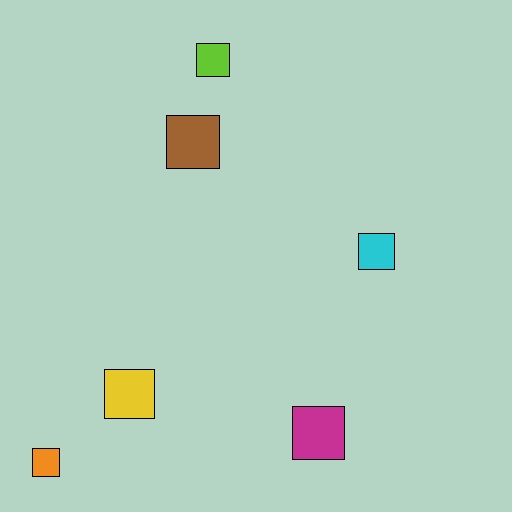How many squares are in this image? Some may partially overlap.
There are 6 squares.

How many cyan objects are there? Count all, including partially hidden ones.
There is 1 cyan object.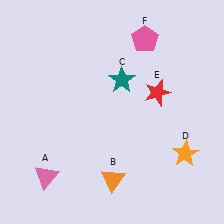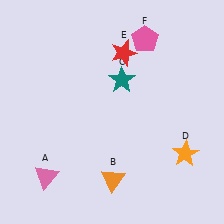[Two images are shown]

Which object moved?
The red star (E) moved up.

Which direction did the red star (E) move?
The red star (E) moved up.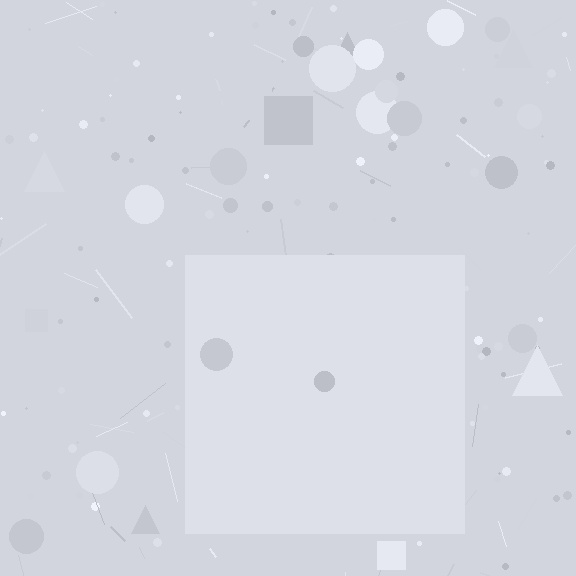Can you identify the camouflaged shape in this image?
The camouflaged shape is a square.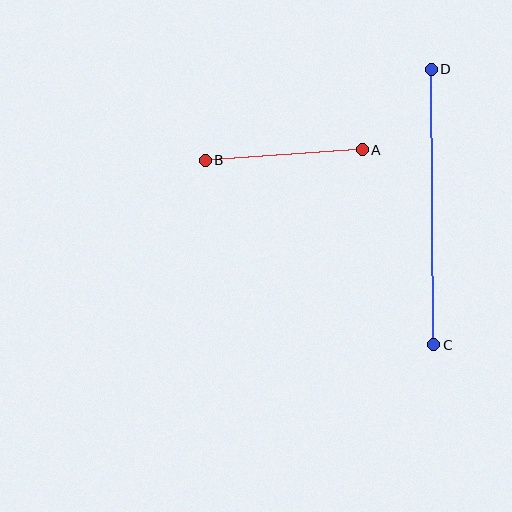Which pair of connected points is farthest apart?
Points C and D are farthest apart.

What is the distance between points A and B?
The distance is approximately 157 pixels.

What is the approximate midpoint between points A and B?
The midpoint is at approximately (284, 155) pixels.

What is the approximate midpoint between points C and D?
The midpoint is at approximately (433, 207) pixels.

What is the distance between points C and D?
The distance is approximately 276 pixels.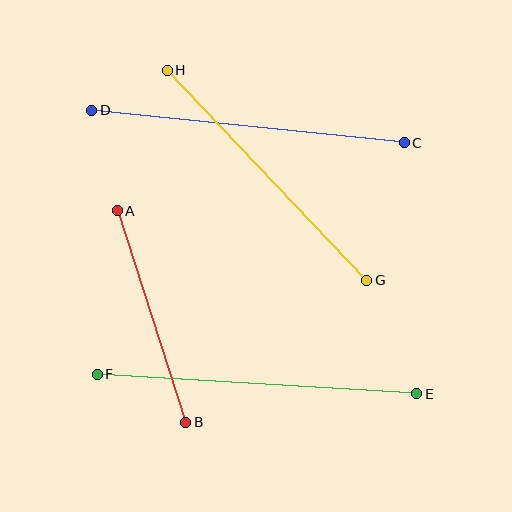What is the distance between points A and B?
The distance is approximately 222 pixels.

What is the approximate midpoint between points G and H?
The midpoint is at approximately (267, 175) pixels.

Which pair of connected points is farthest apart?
Points E and F are farthest apart.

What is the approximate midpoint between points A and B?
The midpoint is at approximately (152, 316) pixels.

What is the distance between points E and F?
The distance is approximately 320 pixels.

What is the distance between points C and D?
The distance is approximately 314 pixels.